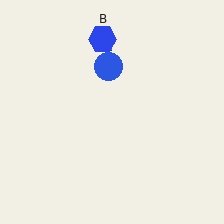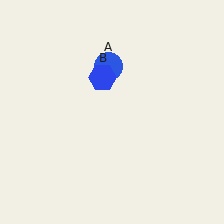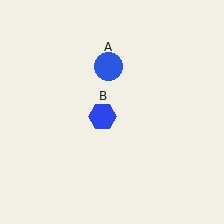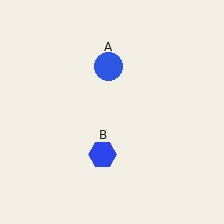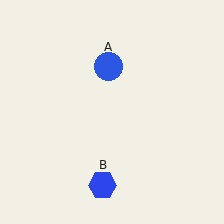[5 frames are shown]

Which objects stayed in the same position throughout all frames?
Blue circle (object A) remained stationary.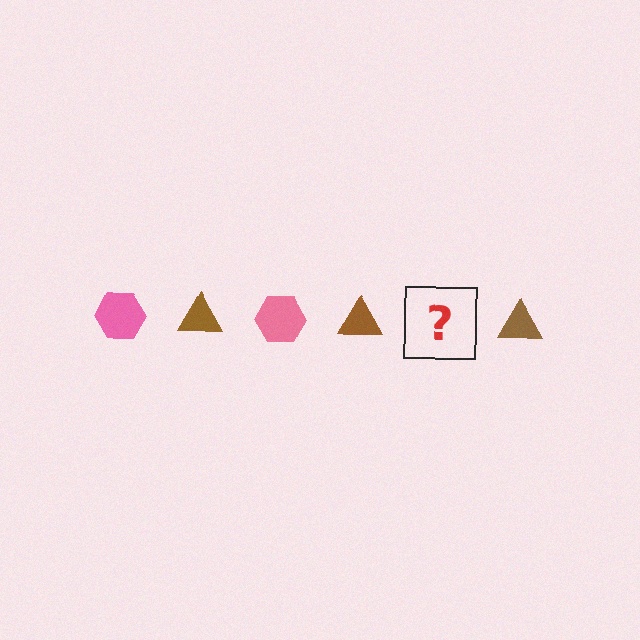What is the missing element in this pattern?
The missing element is a pink hexagon.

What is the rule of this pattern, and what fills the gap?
The rule is that the pattern alternates between pink hexagon and brown triangle. The gap should be filled with a pink hexagon.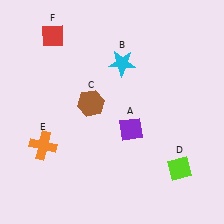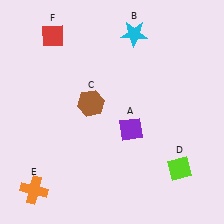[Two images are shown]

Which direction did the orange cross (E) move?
The orange cross (E) moved down.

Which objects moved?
The objects that moved are: the cyan star (B), the orange cross (E).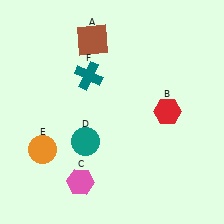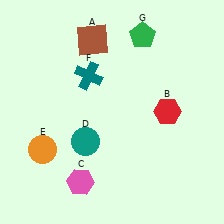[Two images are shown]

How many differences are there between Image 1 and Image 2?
There is 1 difference between the two images.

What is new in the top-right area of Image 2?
A green pentagon (G) was added in the top-right area of Image 2.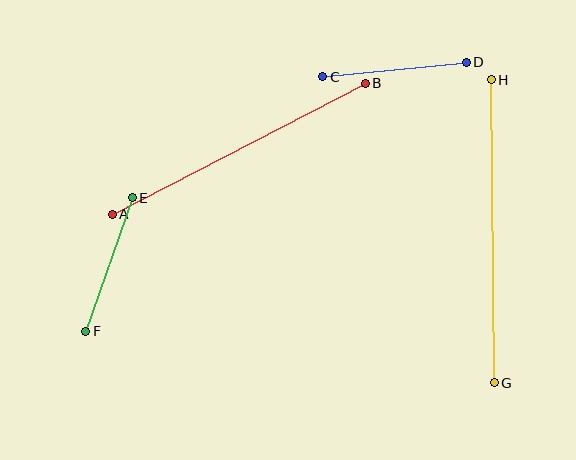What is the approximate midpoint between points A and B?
The midpoint is at approximately (239, 149) pixels.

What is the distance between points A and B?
The distance is approximately 285 pixels.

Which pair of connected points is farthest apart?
Points G and H are farthest apart.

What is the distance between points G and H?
The distance is approximately 303 pixels.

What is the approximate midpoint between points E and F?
The midpoint is at approximately (109, 265) pixels.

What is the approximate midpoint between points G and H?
The midpoint is at approximately (493, 231) pixels.